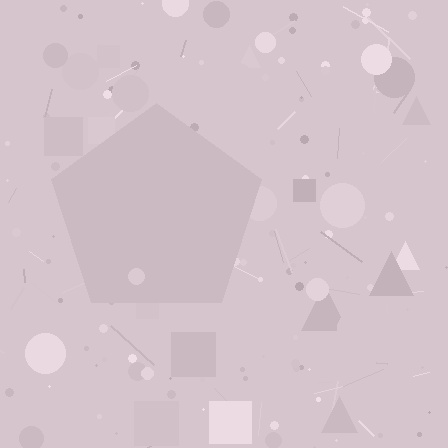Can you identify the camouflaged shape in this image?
The camouflaged shape is a pentagon.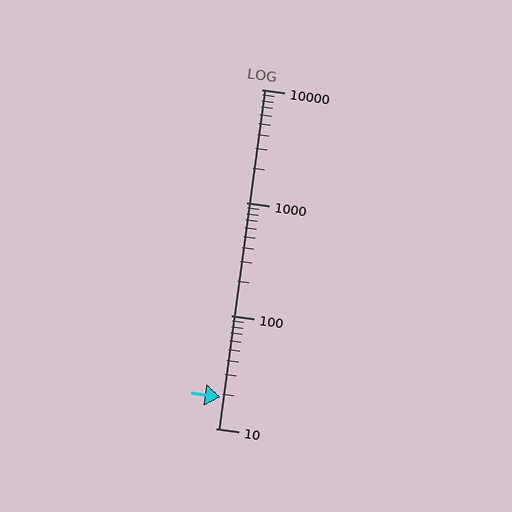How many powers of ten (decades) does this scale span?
The scale spans 3 decades, from 10 to 10000.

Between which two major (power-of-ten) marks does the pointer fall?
The pointer is between 10 and 100.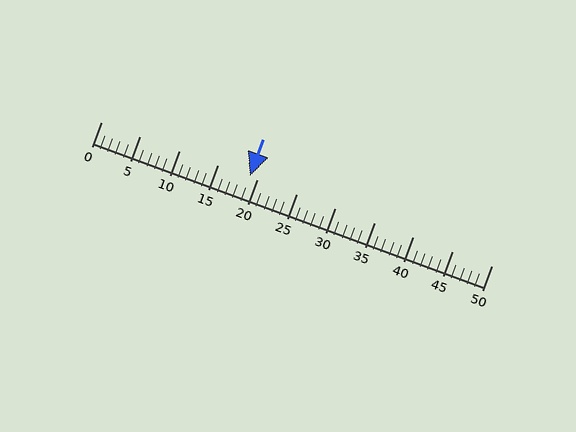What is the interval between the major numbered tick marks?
The major tick marks are spaced 5 units apart.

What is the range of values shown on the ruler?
The ruler shows values from 0 to 50.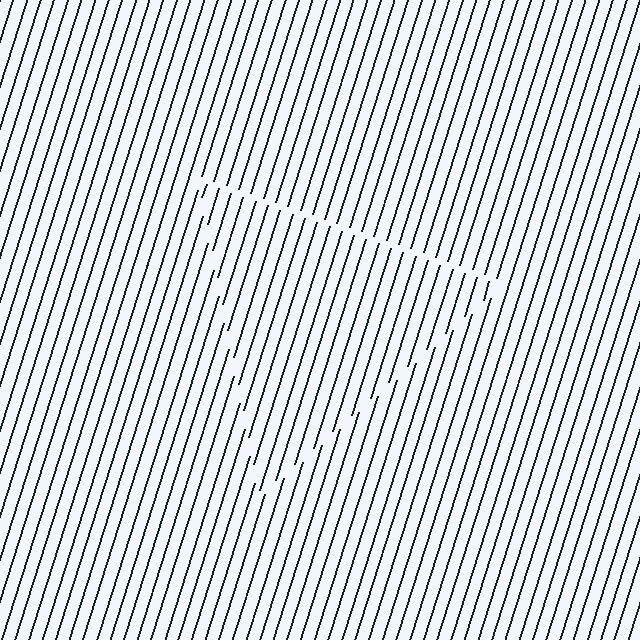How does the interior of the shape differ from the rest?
The interior of the shape contains the same grating, shifted by half a period — the contour is defined by the phase discontinuity where line-ends from the inner and outer gratings abut.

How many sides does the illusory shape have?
3 sides — the line-ends trace a triangle.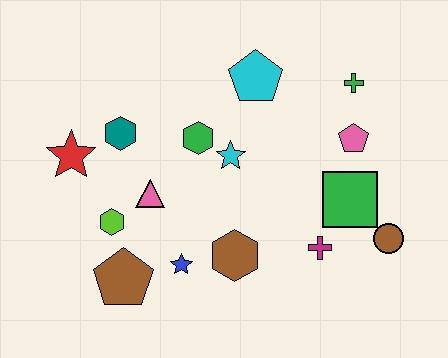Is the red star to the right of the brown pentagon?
No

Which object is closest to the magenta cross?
The green square is closest to the magenta cross.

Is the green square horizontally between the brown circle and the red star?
Yes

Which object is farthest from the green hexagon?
The brown circle is farthest from the green hexagon.